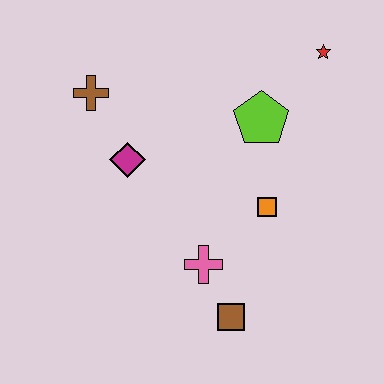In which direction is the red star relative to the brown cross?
The red star is to the right of the brown cross.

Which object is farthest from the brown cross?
The brown square is farthest from the brown cross.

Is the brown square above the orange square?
No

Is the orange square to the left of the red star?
Yes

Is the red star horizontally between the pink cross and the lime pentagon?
No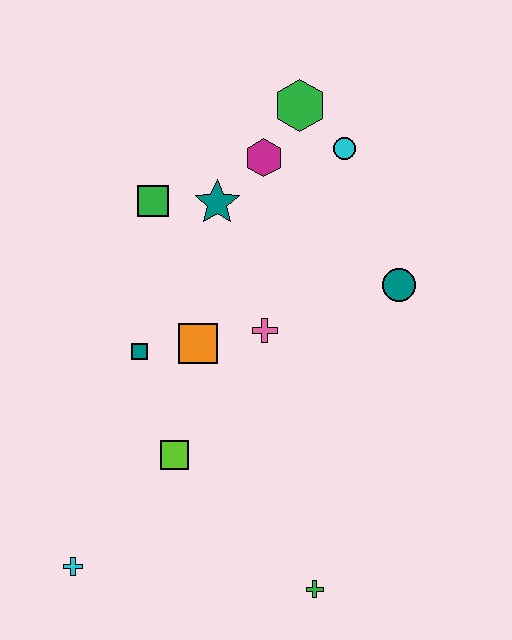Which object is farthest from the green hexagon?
The cyan cross is farthest from the green hexagon.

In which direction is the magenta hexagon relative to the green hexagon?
The magenta hexagon is below the green hexagon.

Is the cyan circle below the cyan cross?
No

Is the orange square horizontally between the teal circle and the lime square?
Yes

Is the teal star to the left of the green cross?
Yes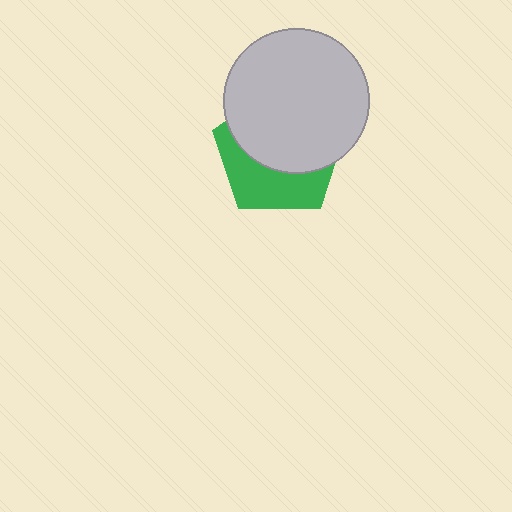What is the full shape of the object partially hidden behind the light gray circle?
The partially hidden object is a green pentagon.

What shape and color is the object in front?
The object in front is a light gray circle.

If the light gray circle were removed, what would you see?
You would see the complete green pentagon.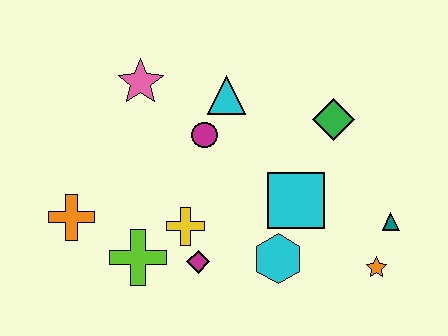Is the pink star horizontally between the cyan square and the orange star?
No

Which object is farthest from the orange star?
The orange cross is farthest from the orange star.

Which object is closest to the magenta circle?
The cyan triangle is closest to the magenta circle.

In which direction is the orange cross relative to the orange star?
The orange cross is to the left of the orange star.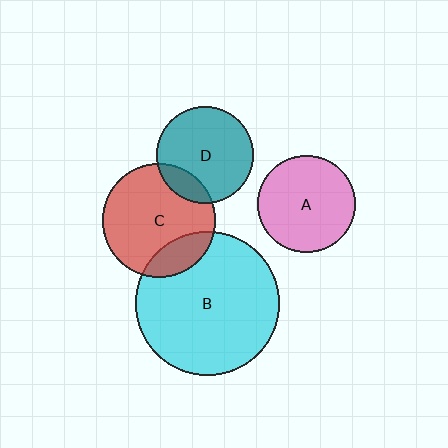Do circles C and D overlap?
Yes.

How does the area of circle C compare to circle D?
Approximately 1.4 times.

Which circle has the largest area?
Circle B (cyan).